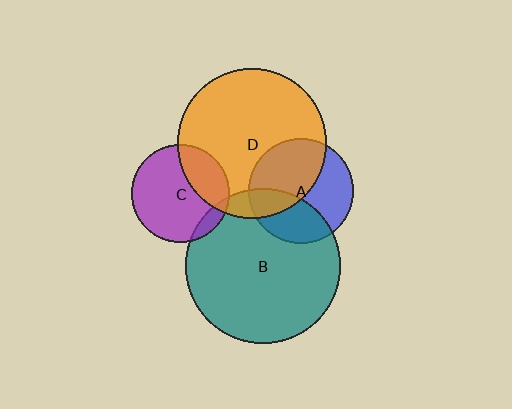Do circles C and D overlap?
Yes.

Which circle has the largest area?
Circle B (teal).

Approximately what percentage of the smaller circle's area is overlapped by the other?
Approximately 30%.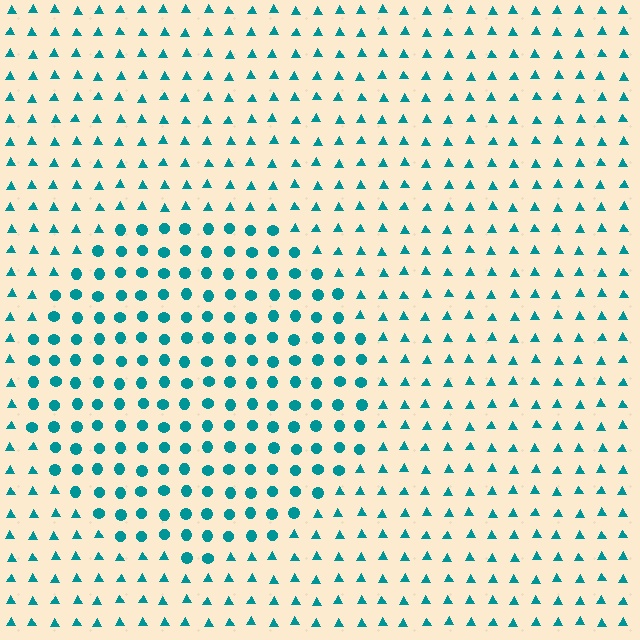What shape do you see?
I see a circle.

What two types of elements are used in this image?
The image uses circles inside the circle region and triangles outside it.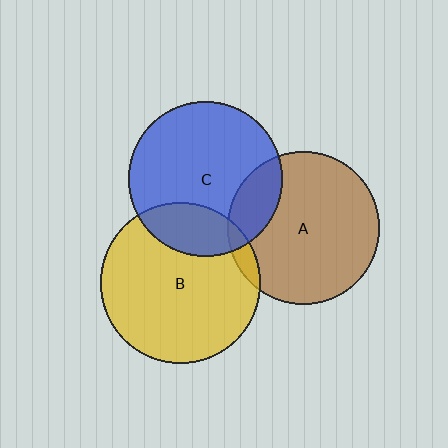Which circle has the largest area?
Circle B (yellow).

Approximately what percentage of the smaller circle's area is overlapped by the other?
Approximately 5%.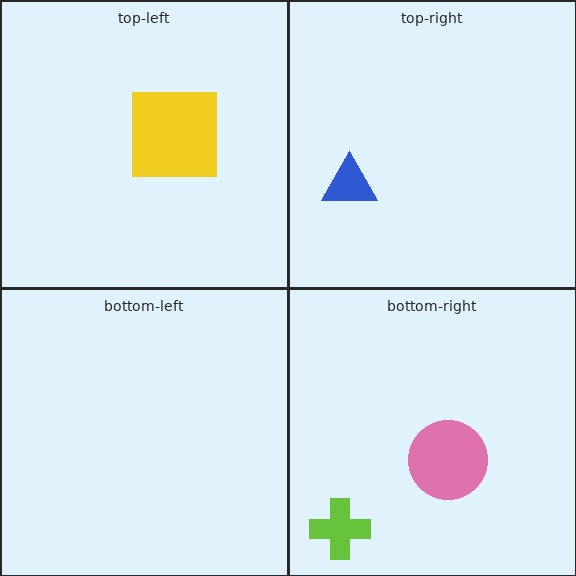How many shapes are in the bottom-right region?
2.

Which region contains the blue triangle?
The top-right region.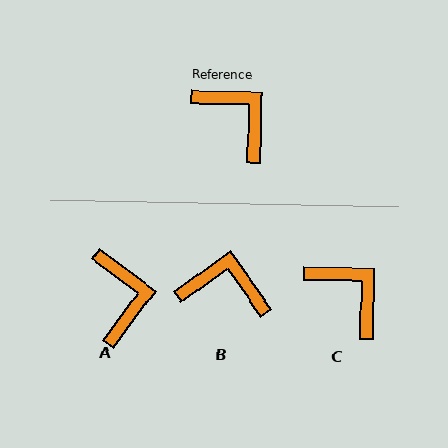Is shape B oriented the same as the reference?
No, it is off by about 37 degrees.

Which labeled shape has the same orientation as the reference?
C.